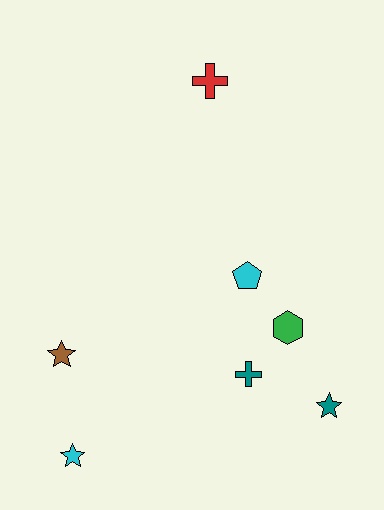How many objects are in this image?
There are 7 objects.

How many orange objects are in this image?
There are no orange objects.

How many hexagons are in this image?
There is 1 hexagon.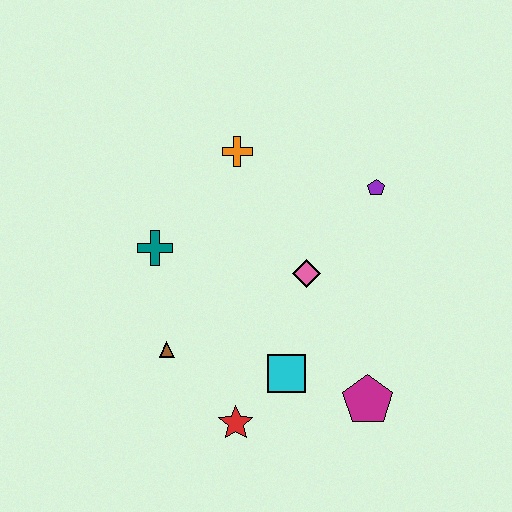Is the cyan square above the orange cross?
No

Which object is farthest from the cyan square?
The orange cross is farthest from the cyan square.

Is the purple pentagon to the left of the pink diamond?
No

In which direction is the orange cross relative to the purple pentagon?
The orange cross is to the left of the purple pentagon.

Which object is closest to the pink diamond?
The cyan square is closest to the pink diamond.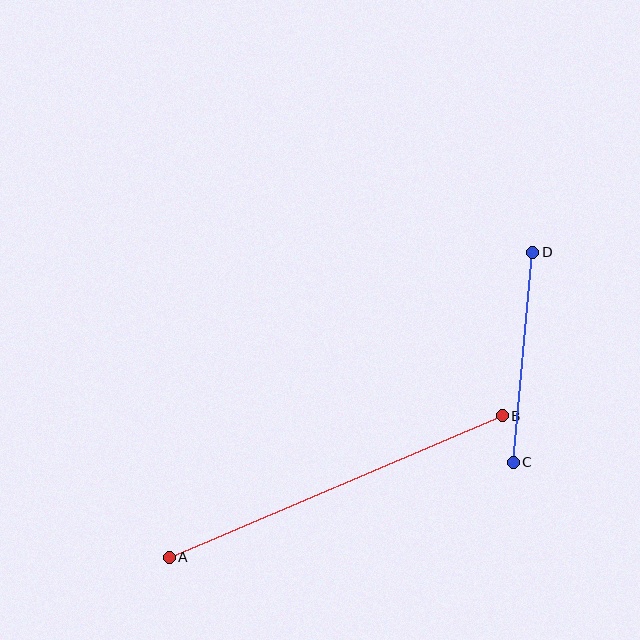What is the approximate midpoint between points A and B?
The midpoint is at approximately (336, 487) pixels.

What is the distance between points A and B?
The distance is approximately 362 pixels.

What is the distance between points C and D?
The distance is approximately 211 pixels.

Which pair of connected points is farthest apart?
Points A and B are farthest apart.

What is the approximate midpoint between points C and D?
The midpoint is at approximately (523, 357) pixels.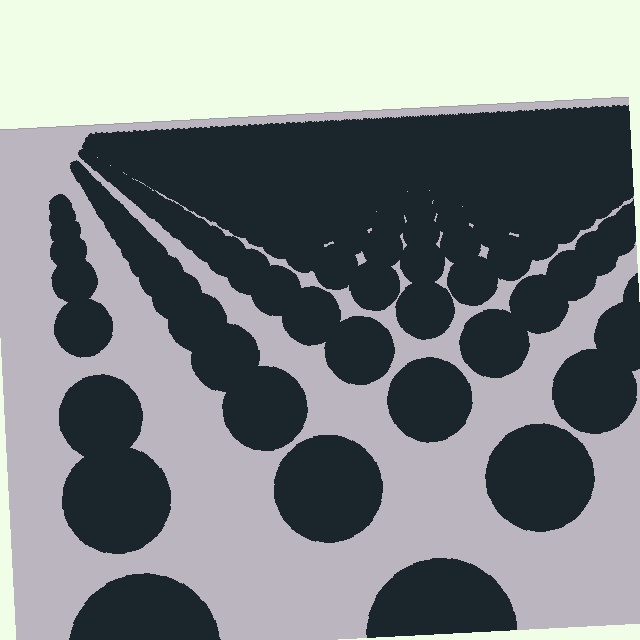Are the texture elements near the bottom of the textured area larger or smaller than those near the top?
Larger. Near the bottom, elements are closer to the viewer and appear at a bigger on-screen size.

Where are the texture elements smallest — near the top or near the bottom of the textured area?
Near the top.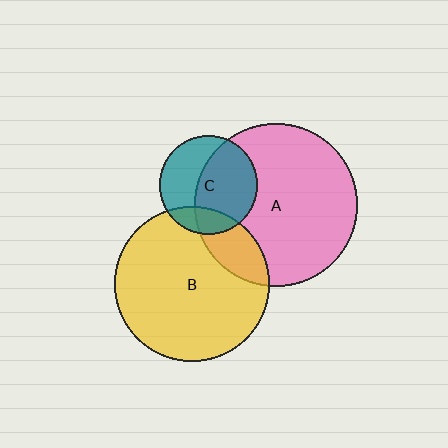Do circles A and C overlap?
Yes.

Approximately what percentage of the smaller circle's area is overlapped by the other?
Approximately 60%.